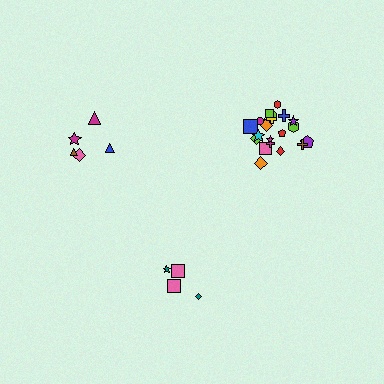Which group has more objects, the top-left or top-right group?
The top-right group.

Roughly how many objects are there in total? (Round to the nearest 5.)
Roughly 30 objects in total.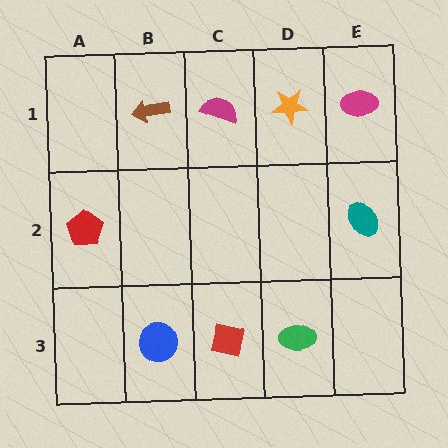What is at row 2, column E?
A teal ellipse.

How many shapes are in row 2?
2 shapes.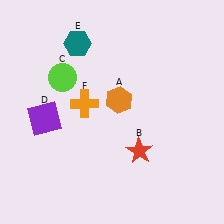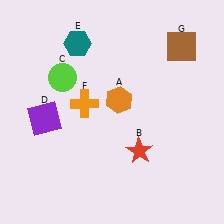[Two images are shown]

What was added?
A brown square (G) was added in Image 2.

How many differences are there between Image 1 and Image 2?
There is 1 difference between the two images.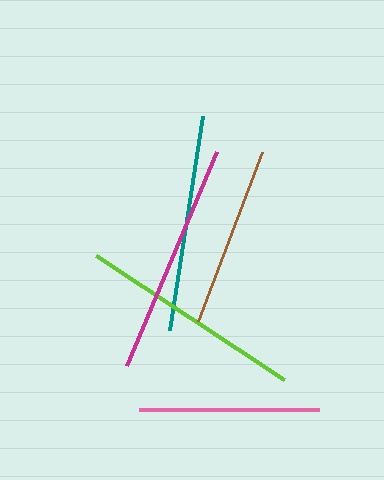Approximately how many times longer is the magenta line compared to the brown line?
The magenta line is approximately 1.3 times the length of the brown line.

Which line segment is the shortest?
The pink line is the shortest at approximately 181 pixels.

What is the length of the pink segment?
The pink segment is approximately 181 pixels long.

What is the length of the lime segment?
The lime segment is approximately 225 pixels long.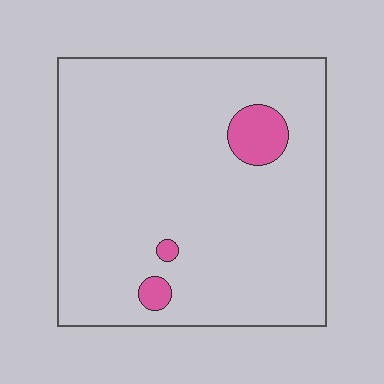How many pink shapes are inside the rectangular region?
3.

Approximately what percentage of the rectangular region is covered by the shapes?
Approximately 5%.